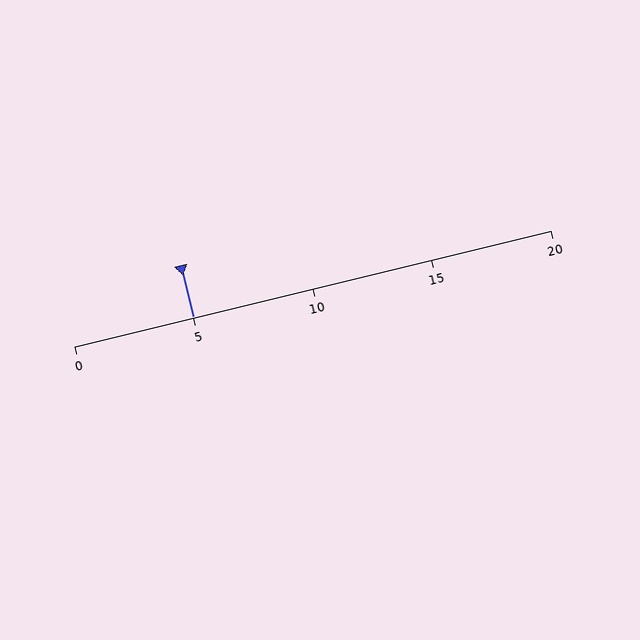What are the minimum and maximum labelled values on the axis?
The axis runs from 0 to 20.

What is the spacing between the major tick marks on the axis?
The major ticks are spaced 5 apart.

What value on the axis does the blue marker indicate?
The marker indicates approximately 5.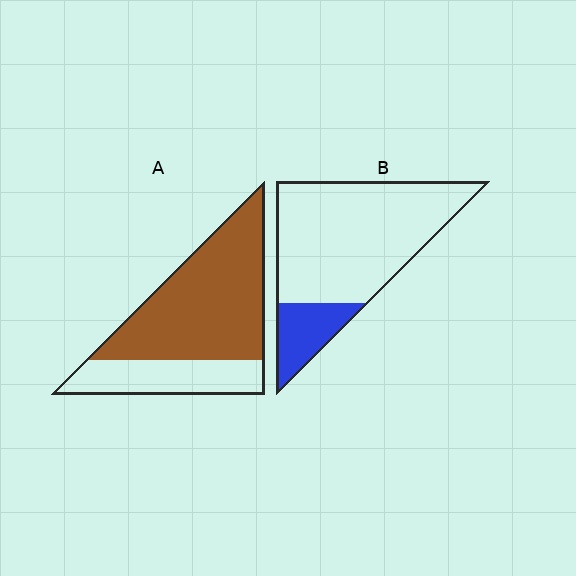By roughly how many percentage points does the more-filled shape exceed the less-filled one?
By roughly 50 percentage points (A over B).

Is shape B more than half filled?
No.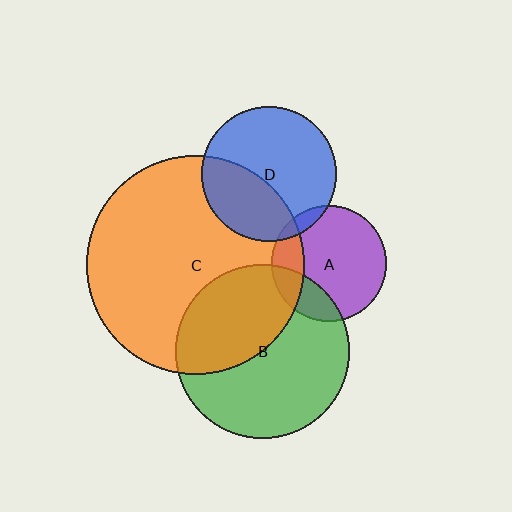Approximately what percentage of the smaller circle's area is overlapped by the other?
Approximately 20%.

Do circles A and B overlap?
Yes.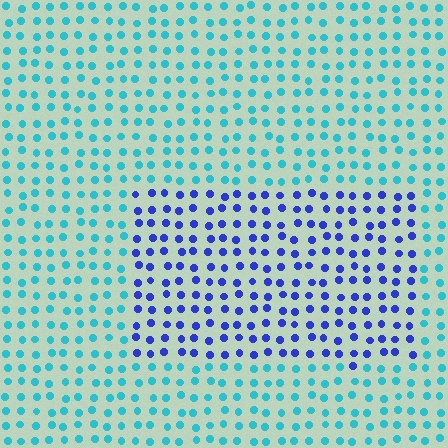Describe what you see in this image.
The image is filled with small cyan elements in a uniform arrangement. A rectangle-shaped region is visible where the elements are tinted to a slightly different hue, forming a subtle color boundary.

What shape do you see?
I see a rectangle.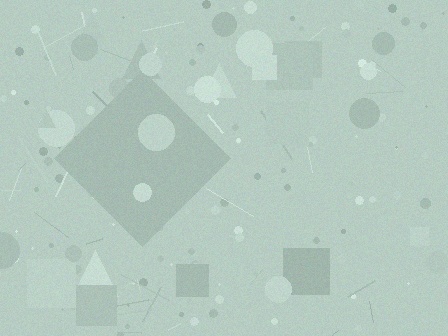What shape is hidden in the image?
A diamond is hidden in the image.